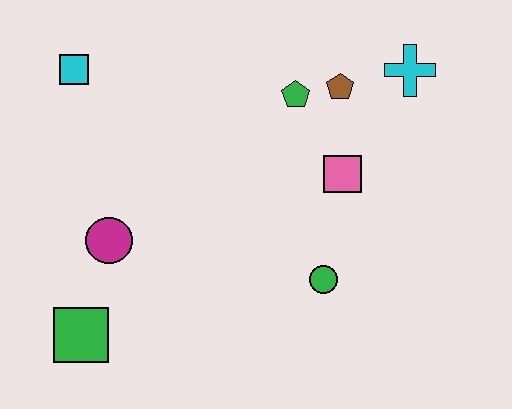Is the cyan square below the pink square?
No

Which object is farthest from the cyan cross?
The green square is farthest from the cyan cross.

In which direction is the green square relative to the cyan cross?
The green square is to the left of the cyan cross.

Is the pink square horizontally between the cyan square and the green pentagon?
No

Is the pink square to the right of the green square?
Yes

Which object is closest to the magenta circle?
The green square is closest to the magenta circle.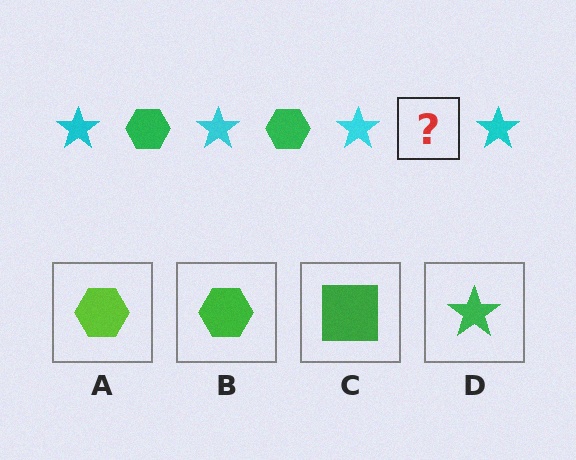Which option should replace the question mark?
Option B.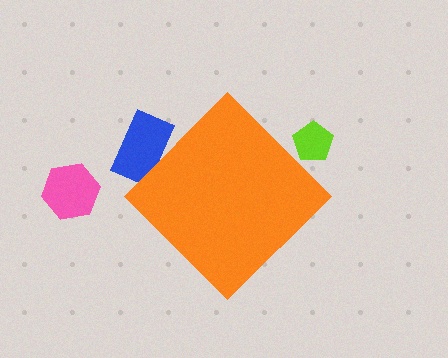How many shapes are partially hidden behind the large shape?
2 shapes are partially hidden.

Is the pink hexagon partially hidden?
No, the pink hexagon is fully visible.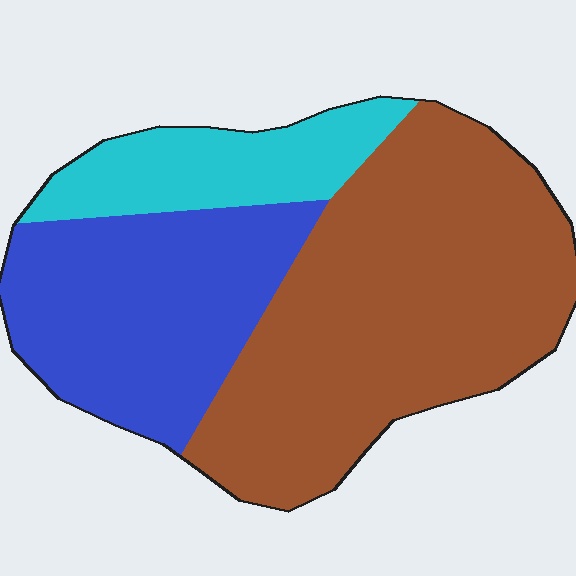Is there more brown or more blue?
Brown.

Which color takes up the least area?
Cyan, at roughly 15%.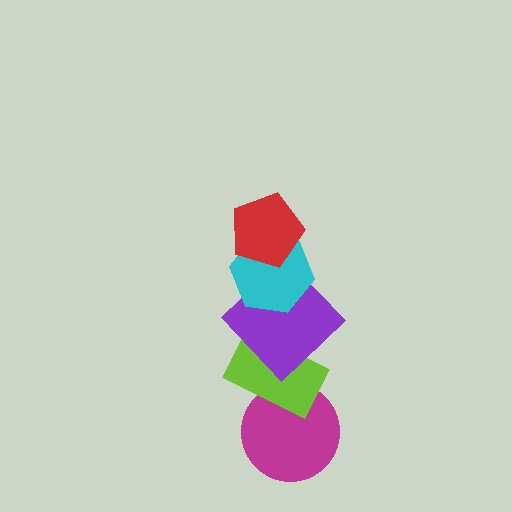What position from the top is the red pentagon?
The red pentagon is 1st from the top.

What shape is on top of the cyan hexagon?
The red pentagon is on top of the cyan hexagon.